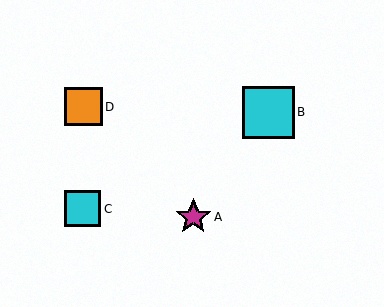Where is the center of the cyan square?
The center of the cyan square is at (83, 209).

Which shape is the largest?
The cyan square (labeled B) is the largest.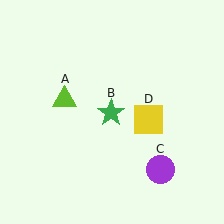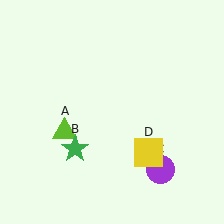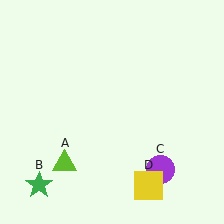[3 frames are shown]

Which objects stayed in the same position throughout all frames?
Purple circle (object C) remained stationary.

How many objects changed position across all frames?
3 objects changed position: lime triangle (object A), green star (object B), yellow square (object D).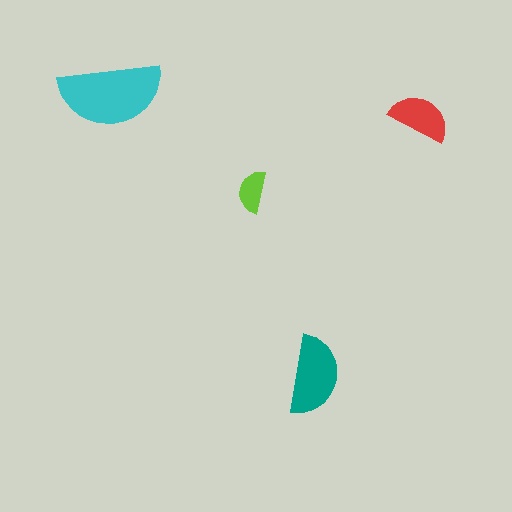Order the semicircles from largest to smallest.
the cyan one, the teal one, the red one, the lime one.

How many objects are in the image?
There are 4 objects in the image.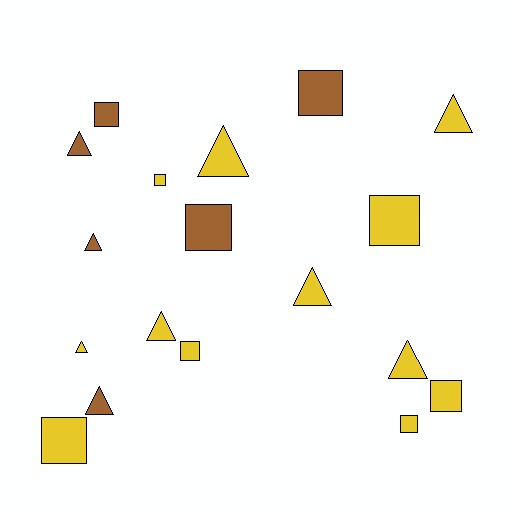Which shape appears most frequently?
Triangle, with 9 objects.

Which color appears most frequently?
Yellow, with 12 objects.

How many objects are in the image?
There are 18 objects.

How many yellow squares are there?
There are 6 yellow squares.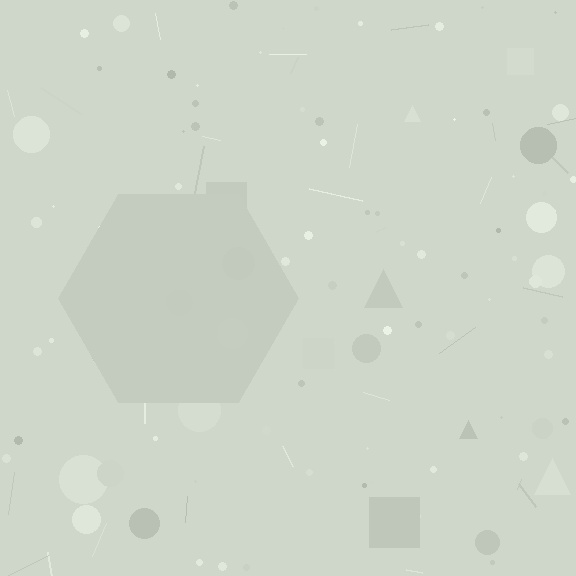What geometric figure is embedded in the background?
A hexagon is embedded in the background.